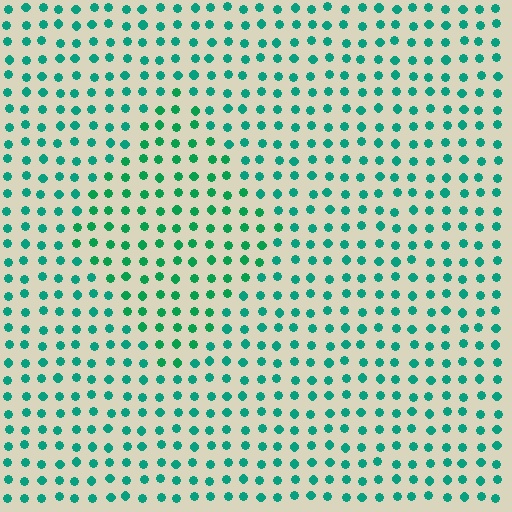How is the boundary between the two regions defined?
The boundary is defined purely by a slight shift in hue (about 19 degrees). Spacing, size, and orientation are identical on both sides.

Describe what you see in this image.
The image is filled with small teal elements in a uniform arrangement. A diamond-shaped region is visible where the elements are tinted to a slightly different hue, forming a subtle color boundary.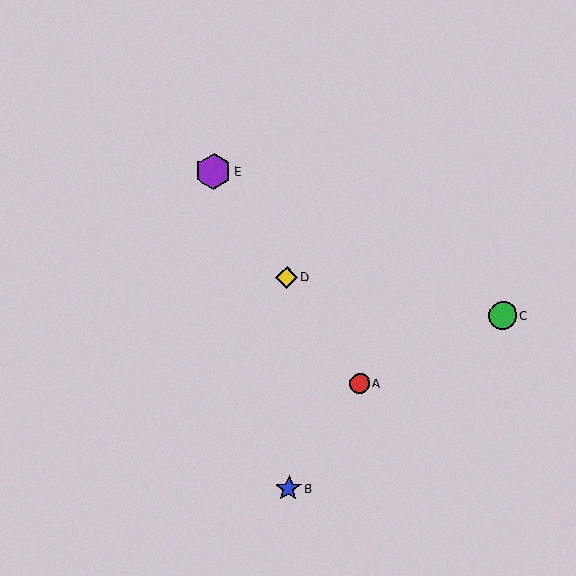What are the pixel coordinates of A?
Object A is at (360, 383).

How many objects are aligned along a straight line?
3 objects (A, D, E) are aligned along a straight line.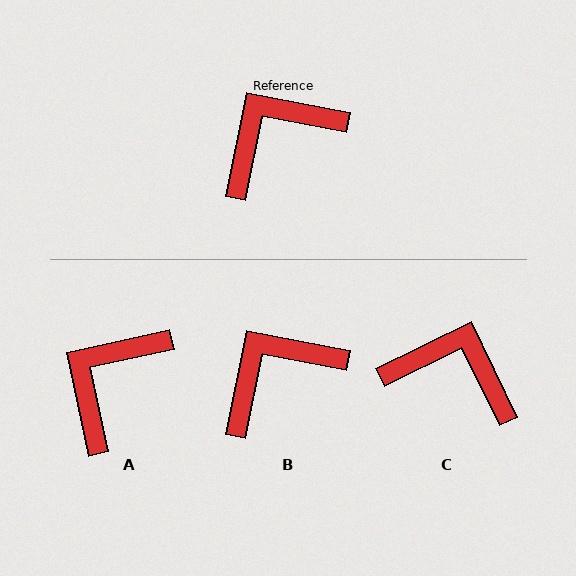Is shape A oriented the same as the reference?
No, it is off by about 24 degrees.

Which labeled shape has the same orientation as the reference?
B.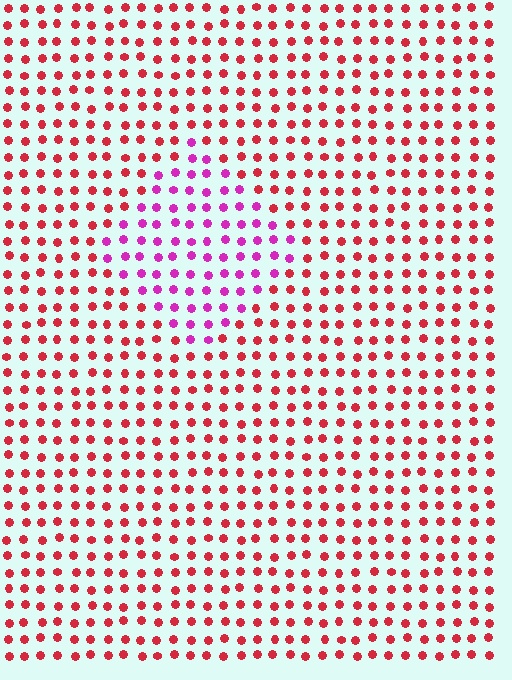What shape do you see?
I see a diamond.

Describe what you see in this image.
The image is filled with small red elements in a uniform arrangement. A diamond-shaped region is visible where the elements are tinted to a slightly different hue, forming a subtle color boundary.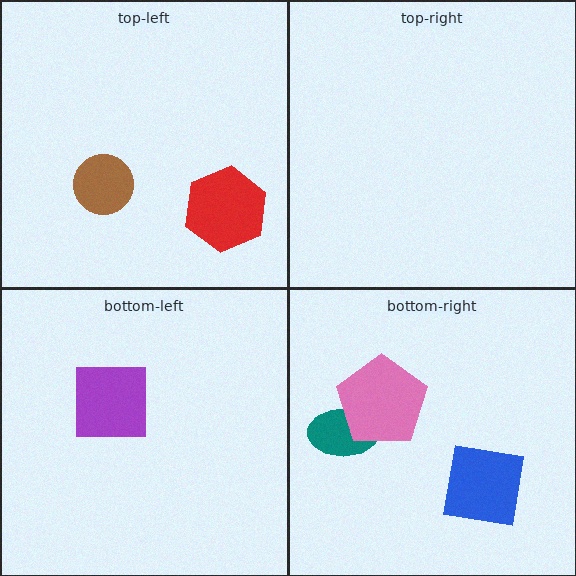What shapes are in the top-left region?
The red hexagon, the brown circle.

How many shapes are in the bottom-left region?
1.